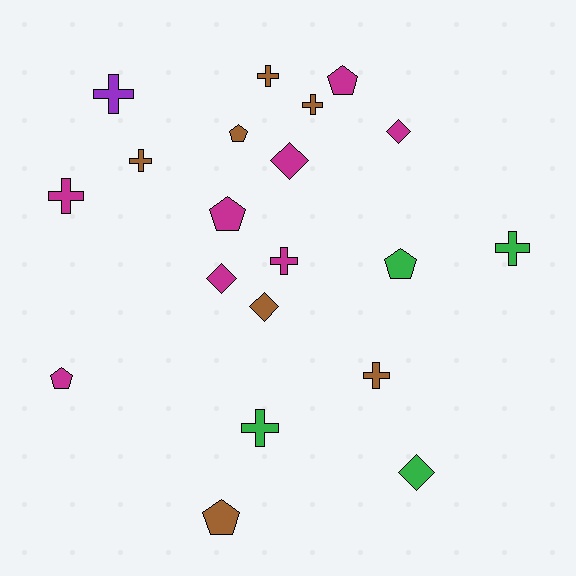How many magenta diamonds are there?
There are 3 magenta diamonds.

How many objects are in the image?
There are 20 objects.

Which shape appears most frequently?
Cross, with 9 objects.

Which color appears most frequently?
Magenta, with 8 objects.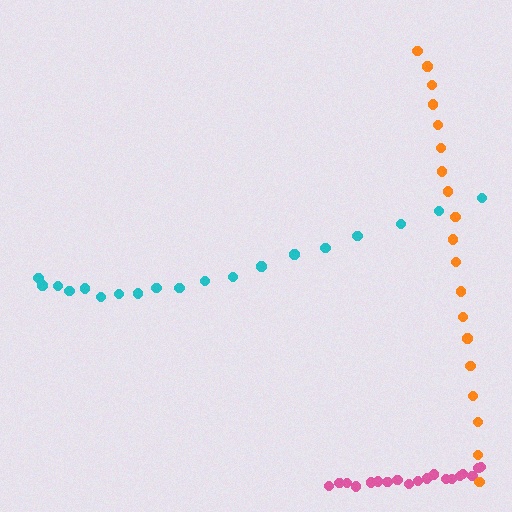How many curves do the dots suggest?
There are 3 distinct paths.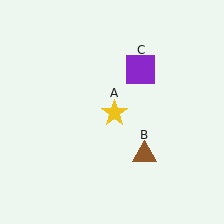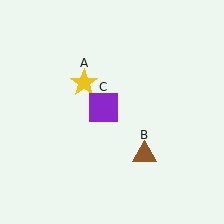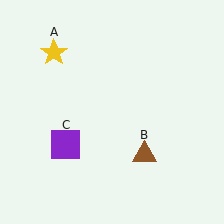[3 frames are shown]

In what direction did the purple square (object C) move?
The purple square (object C) moved down and to the left.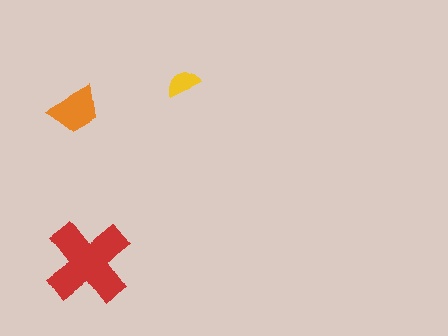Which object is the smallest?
The yellow semicircle.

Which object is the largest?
The red cross.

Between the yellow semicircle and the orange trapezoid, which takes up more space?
The orange trapezoid.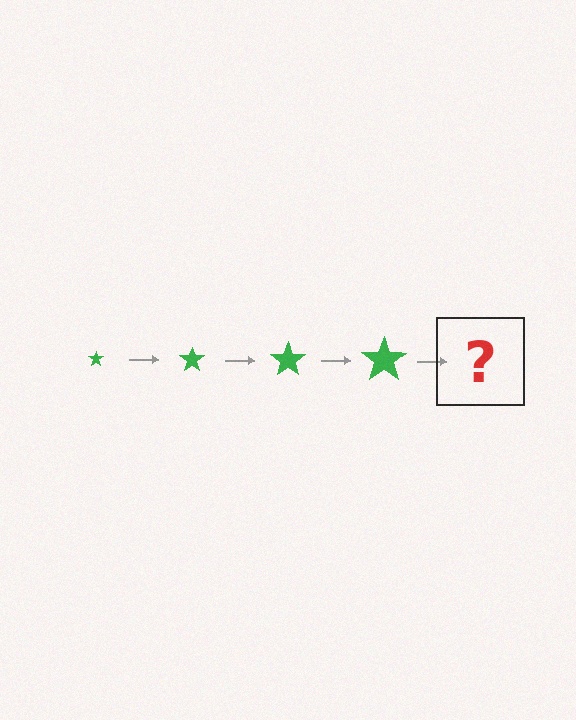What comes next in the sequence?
The next element should be a green star, larger than the previous one.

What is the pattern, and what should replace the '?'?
The pattern is that the star gets progressively larger each step. The '?' should be a green star, larger than the previous one.